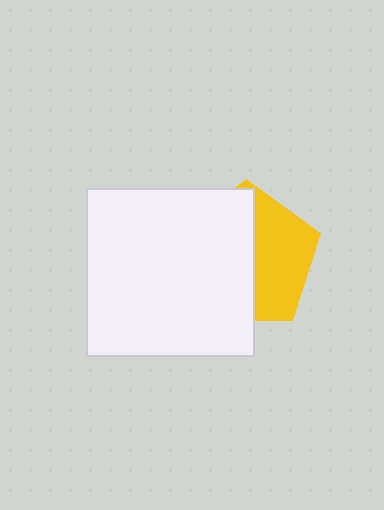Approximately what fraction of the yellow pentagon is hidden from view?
Roughly 58% of the yellow pentagon is hidden behind the white square.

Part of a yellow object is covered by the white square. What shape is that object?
It is a pentagon.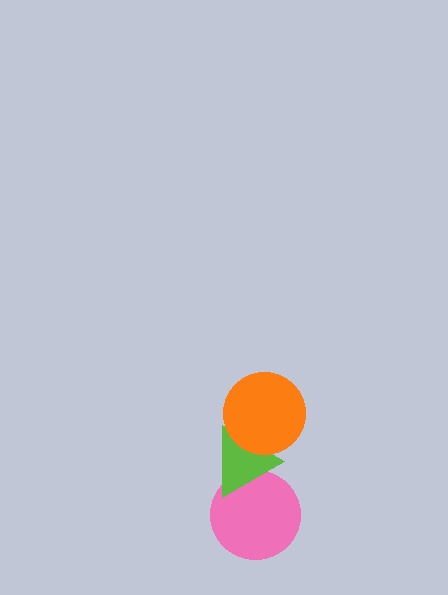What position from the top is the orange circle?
The orange circle is 1st from the top.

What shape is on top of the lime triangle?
The orange circle is on top of the lime triangle.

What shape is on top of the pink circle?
The lime triangle is on top of the pink circle.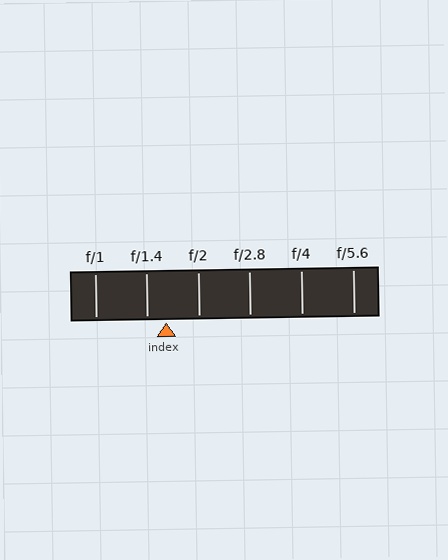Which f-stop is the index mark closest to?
The index mark is closest to f/1.4.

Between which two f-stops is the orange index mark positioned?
The index mark is between f/1.4 and f/2.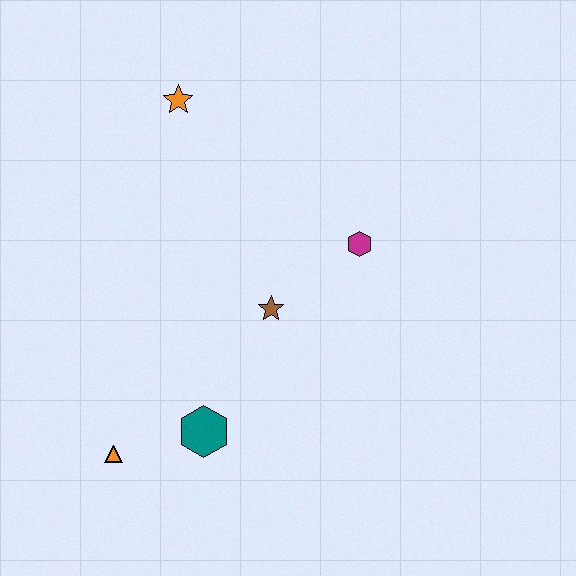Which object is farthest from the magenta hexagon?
The orange triangle is farthest from the magenta hexagon.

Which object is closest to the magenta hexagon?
The brown star is closest to the magenta hexagon.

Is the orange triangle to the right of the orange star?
No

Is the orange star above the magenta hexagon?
Yes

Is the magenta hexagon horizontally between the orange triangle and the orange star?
No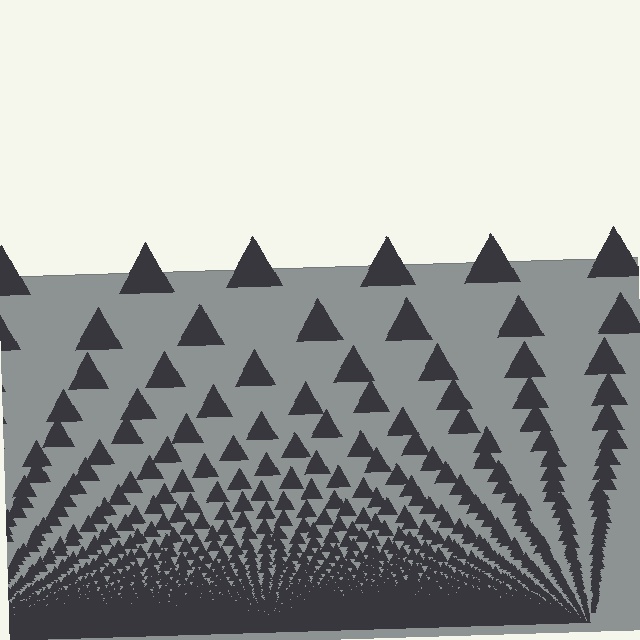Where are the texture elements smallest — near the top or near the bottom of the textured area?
Near the bottom.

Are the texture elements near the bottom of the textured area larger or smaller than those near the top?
Smaller. The gradient is inverted — elements near the bottom are smaller and denser.